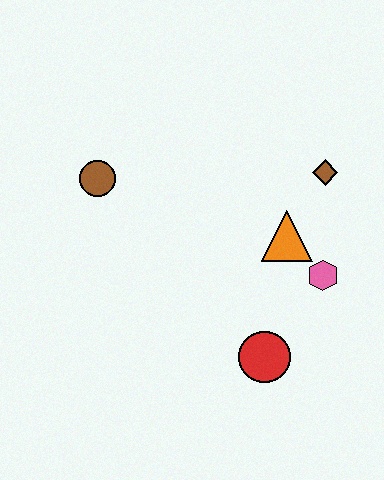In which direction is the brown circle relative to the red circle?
The brown circle is above the red circle.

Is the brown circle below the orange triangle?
No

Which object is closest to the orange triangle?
The pink hexagon is closest to the orange triangle.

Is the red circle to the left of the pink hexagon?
Yes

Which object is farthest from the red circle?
The brown circle is farthest from the red circle.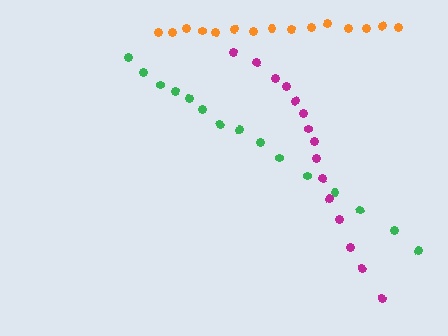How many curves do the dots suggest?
There are 3 distinct paths.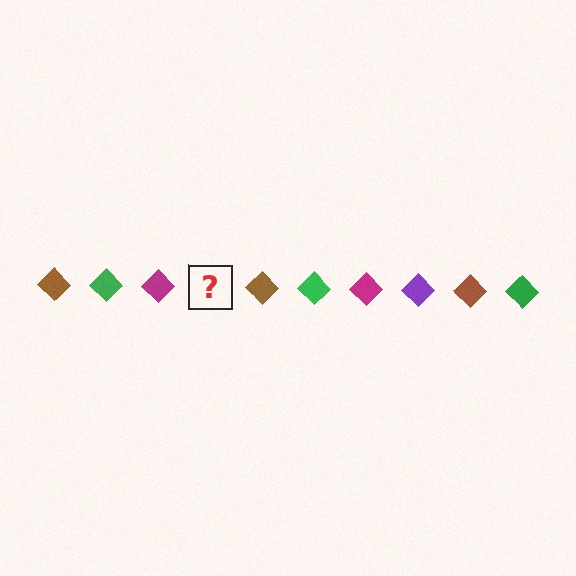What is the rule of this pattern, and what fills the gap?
The rule is that the pattern cycles through brown, green, magenta, purple diamonds. The gap should be filled with a purple diamond.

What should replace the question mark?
The question mark should be replaced with a purple diamond.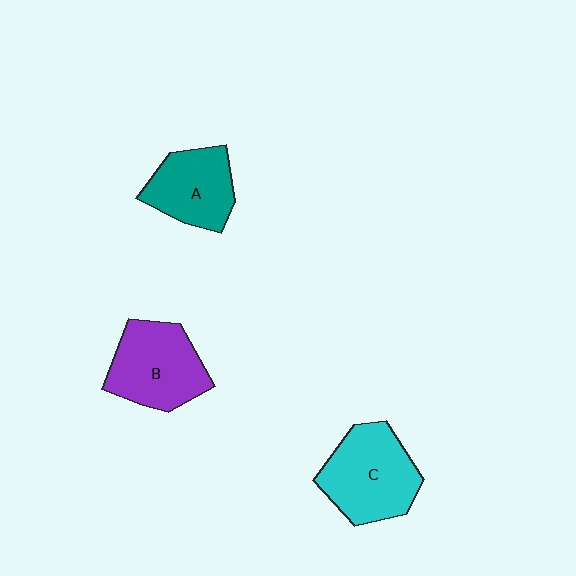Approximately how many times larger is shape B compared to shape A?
Approximately 1.2 times.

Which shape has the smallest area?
Shape A (teal).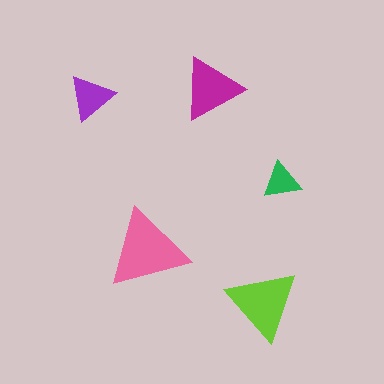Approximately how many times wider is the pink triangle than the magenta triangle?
About 1.5 times wider.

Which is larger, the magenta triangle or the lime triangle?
The lime one.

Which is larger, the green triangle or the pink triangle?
The pink one.